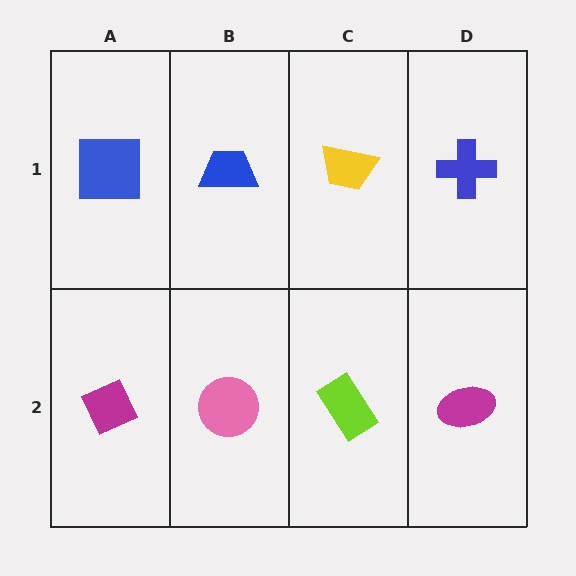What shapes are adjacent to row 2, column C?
A yellow trapezoid (row 1, column C), a pink circle (row 2, column B), a magenta ellipse (row 2, column D).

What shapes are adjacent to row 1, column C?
A lime rectangle (row 2, column C), a blue trapezoid (row 1, column B), a blue cross (row 1, column D).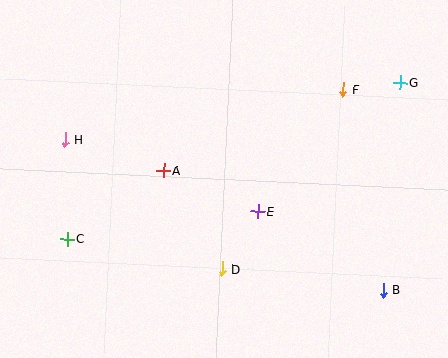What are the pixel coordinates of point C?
Point C is at (67, 239).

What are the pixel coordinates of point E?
Point E is at (258, 211).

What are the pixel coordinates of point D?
Point D is at (222, 269).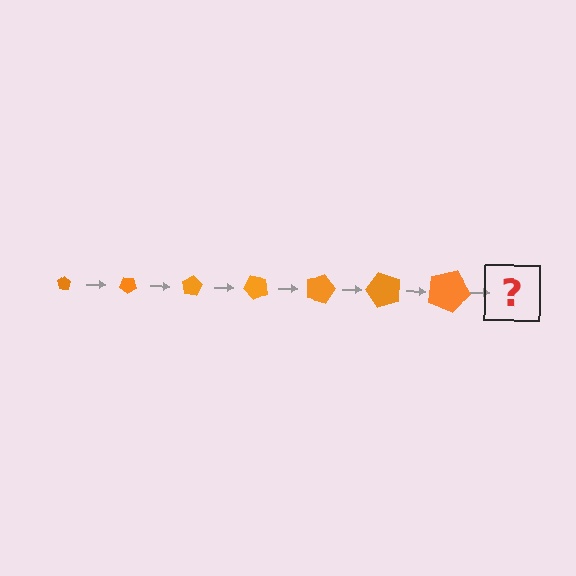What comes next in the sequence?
The next element should be a pentagon, larger than the previous one and rotated 280 degrees from the start.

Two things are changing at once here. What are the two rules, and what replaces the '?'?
The two rules are that the pentagon grows larger each step and it rotates 40 degrees each step. The '?' should be a pentagon, larger than the previous one and rotated 280 degrees from the start.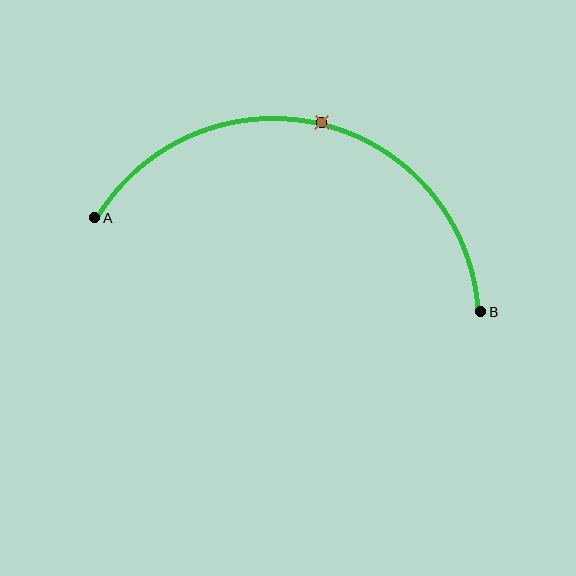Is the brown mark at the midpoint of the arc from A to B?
Yes. The brown mark lies on the arc at equal arc-length from both A and B — it is the arc midpoint.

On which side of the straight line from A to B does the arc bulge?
The arc bulges above the straight line connecting A and B.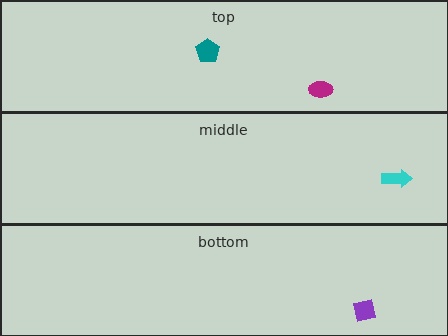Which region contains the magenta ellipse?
The top region.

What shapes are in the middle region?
The cyan arrow.